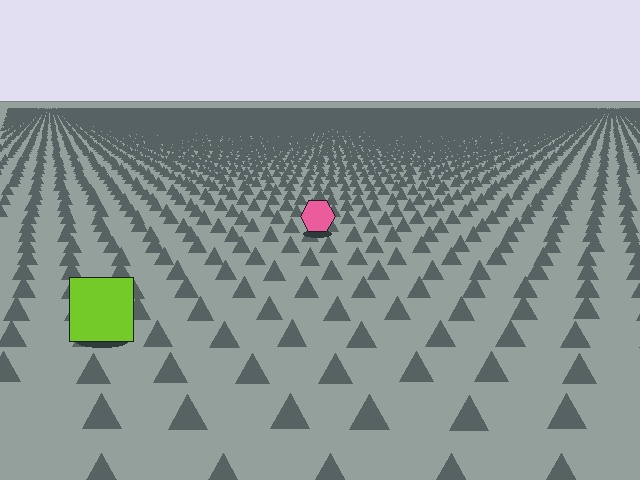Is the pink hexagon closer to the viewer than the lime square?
No. The lime square is closer — you can tell from the texture gradient: the ground texture is coarser near it.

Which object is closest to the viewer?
The lime square is closest. The texture marks near it are larger and more spread out.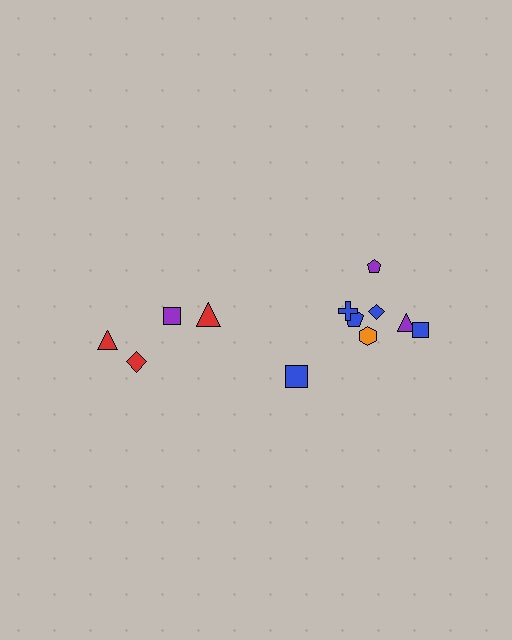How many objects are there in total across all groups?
There are 12 objects.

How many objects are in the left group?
There are 4 objects.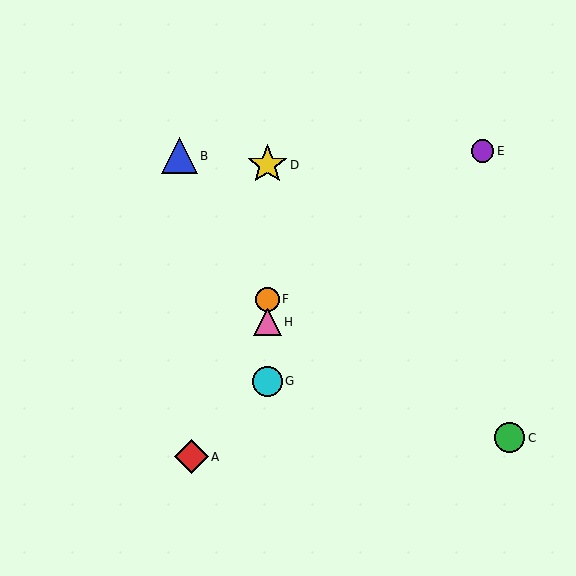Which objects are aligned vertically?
Objects D, F, G, H are aligned vertically.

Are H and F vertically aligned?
Yes, both are at x≈267.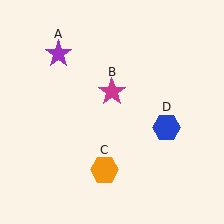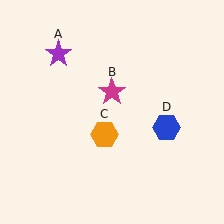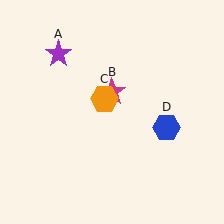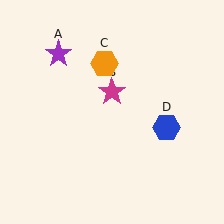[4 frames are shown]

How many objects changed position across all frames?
1 object changed position: orange hexagon (object C).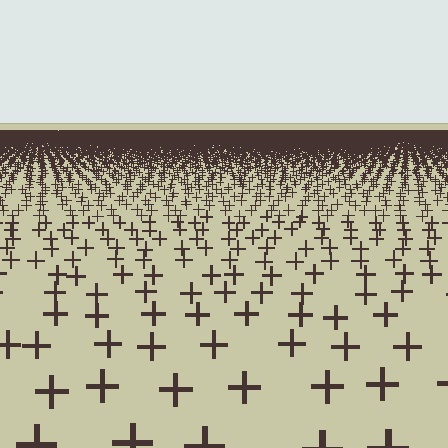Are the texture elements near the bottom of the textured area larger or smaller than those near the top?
Larger. Near the bottom, elements are closer to the viewer and appear at a bigger on-screen size.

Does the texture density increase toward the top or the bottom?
Density increases toward the top.